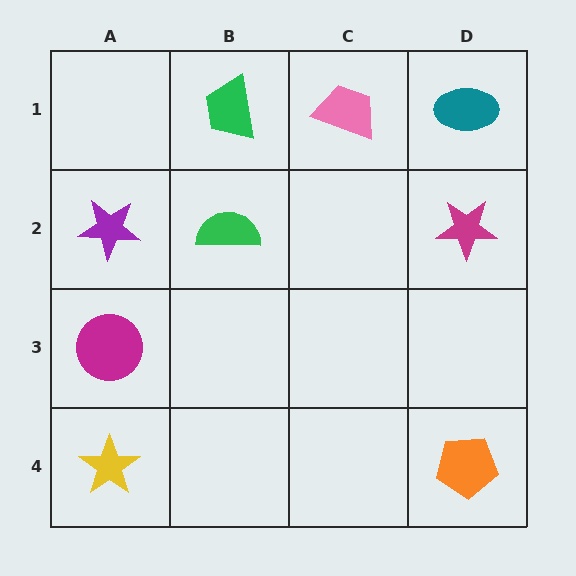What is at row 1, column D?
A teal ellipse.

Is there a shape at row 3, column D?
No, that cell is empty.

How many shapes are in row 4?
2 shapes.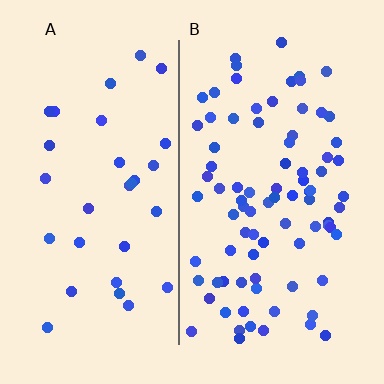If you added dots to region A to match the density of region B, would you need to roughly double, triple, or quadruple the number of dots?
Approximately triple.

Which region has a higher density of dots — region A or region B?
B (the right).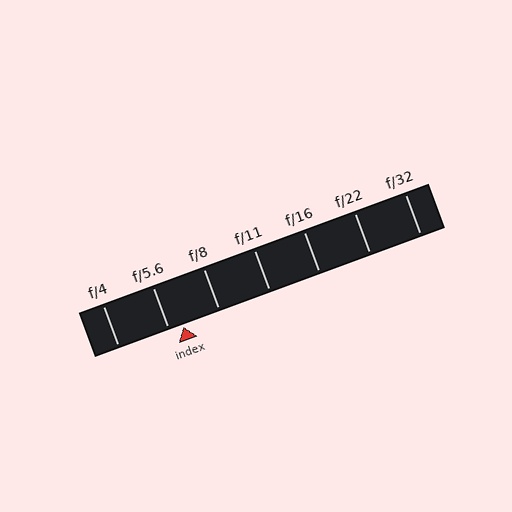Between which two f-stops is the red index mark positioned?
The index mark is between f/5.6 and f/8.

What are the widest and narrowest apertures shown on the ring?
The widest aperture shown is f/4 and the narrowest is f/32.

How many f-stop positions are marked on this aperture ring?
There are 7 f-stop positions marked.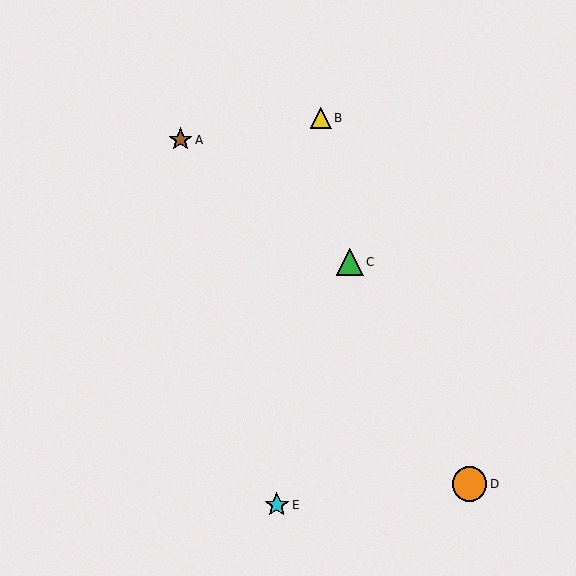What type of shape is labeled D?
Shape D is an orange circle.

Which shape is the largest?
The orange circle (labeled D) is the largest.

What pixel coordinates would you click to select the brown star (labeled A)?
Click at (180, 140) to select the brown star A.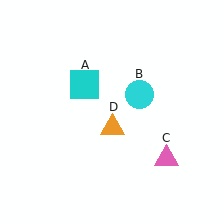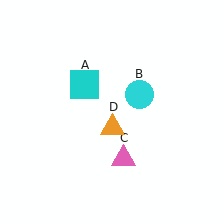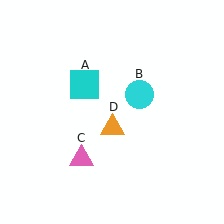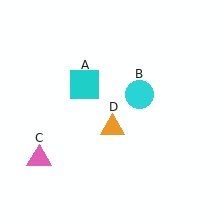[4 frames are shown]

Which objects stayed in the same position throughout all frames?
Cyan square (object A) and cyan circle (object B) and orange triangle (object D) remained stationary.